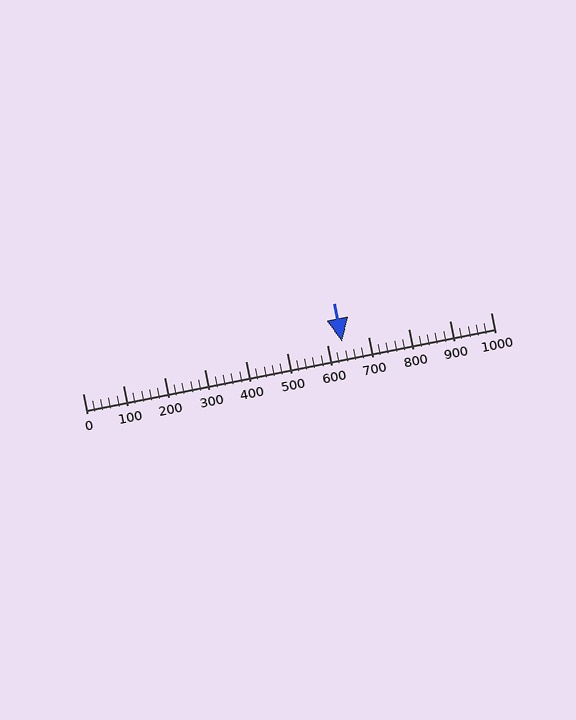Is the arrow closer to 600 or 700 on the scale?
The arrow is closer to 600.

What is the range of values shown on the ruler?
The ruler shows values from 0 to 1000.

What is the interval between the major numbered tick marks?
The major tick marks are spaced 100 units apart.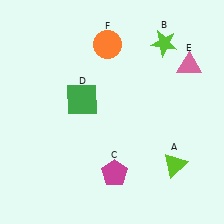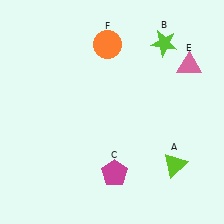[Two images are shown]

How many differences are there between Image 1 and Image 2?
There is 1 difference between the two images.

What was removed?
The green square (D) was removed in Image 2.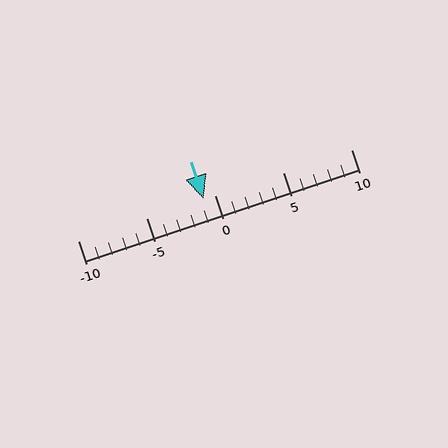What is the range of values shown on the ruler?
The ruler shows values from -10 to 10.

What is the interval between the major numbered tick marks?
The major tick marks are spaced 5 units apart.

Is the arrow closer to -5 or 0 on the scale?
The arrow is closer to 0.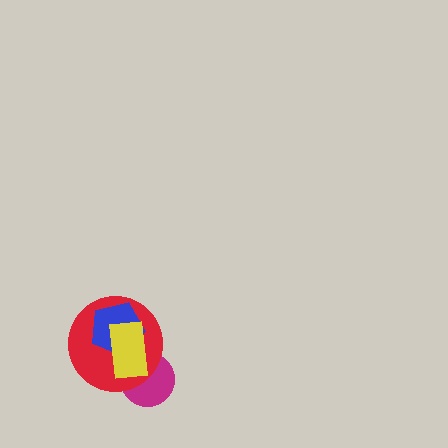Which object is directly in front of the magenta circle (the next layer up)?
The red circle is directly in front of the magenta circle.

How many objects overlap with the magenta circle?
2 objects overlap with the magenta circle.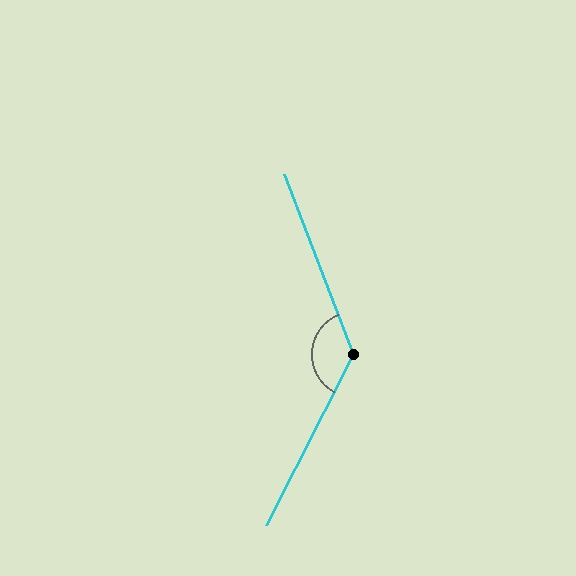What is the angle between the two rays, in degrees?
Approximately 132 degrees.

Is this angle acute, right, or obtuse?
It is obtuse.